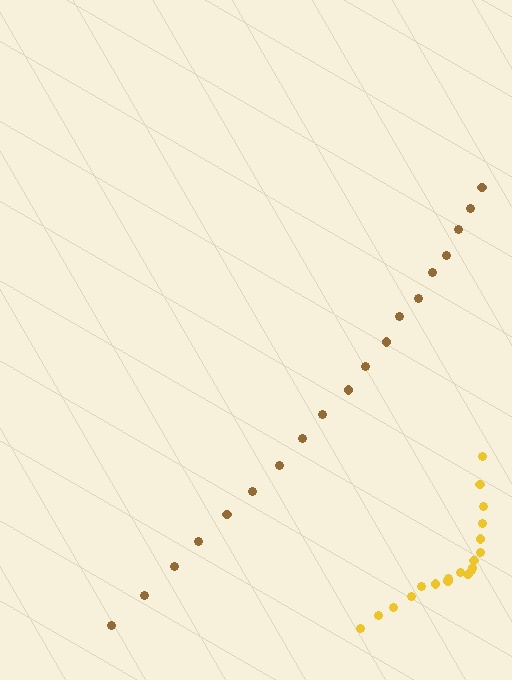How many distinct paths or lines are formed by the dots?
There are 2 distinct paths.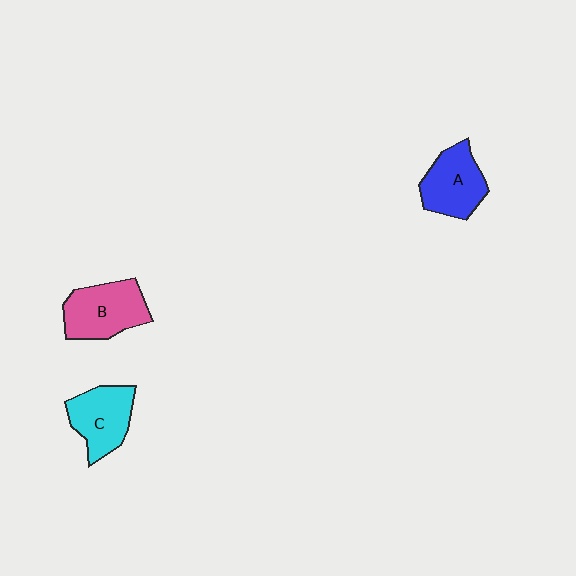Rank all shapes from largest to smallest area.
From largest to smallest: B (pink), A (blue), C (cyan).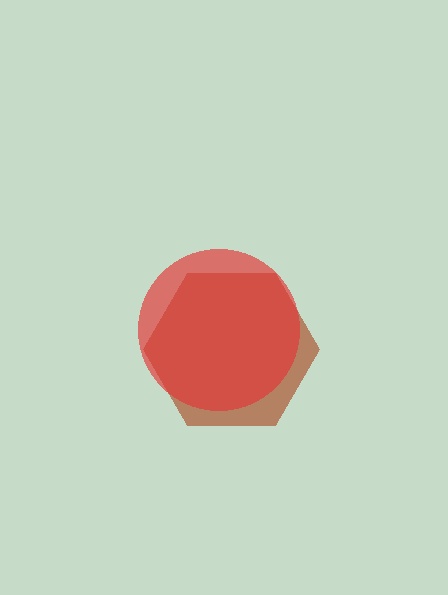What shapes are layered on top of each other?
The layered shapes are: a brown hexagon, a red circle.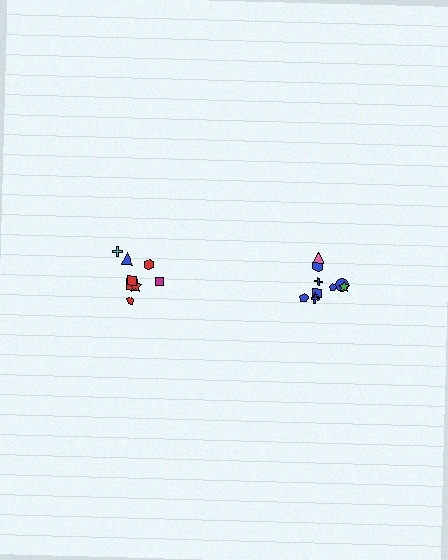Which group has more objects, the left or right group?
The right group.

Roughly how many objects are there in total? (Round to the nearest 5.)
Roughly 20 objects in total.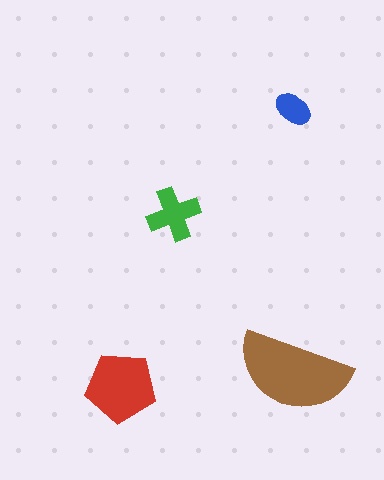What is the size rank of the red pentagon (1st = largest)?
2nd.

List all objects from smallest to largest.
The blue ellipse, the green cross, the red pentagon, the brown semicircle.